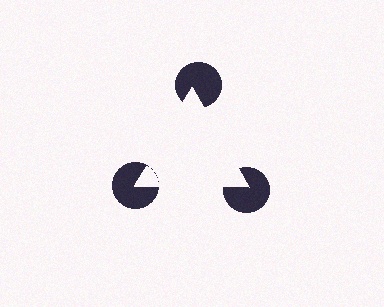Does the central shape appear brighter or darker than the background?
It typically appears slightly brighter than the background, even though no actual brightness change is drawn.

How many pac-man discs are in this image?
There are 3 — one at each vertex of the illusory triangle.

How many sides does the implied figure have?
3 sides.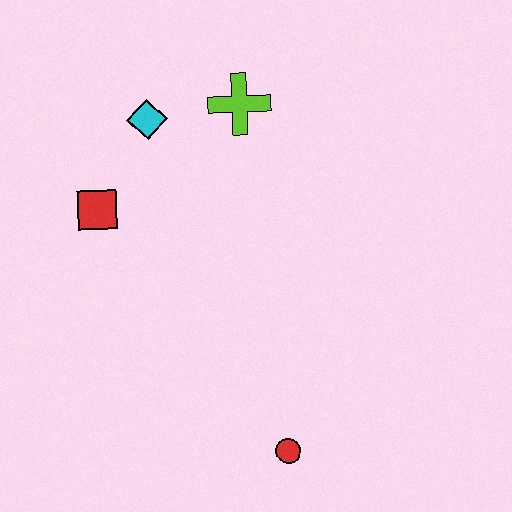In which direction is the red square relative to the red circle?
The red square is above the red circle.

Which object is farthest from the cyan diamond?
The red circle is farthest from the cyan diamond.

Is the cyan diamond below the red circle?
No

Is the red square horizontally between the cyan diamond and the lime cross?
No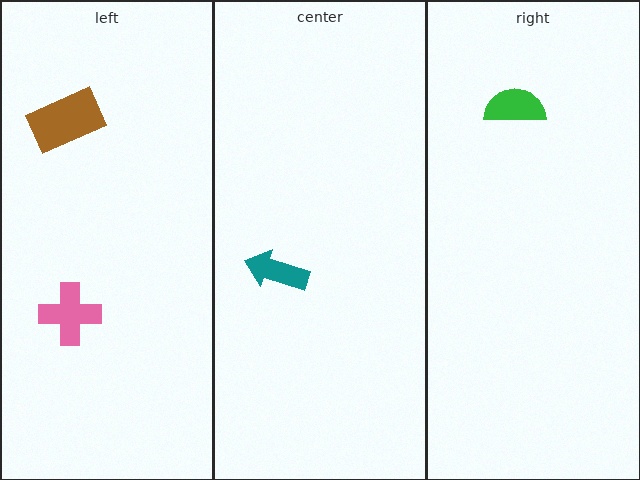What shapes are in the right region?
The green semicircle.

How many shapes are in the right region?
1.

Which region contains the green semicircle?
The right region.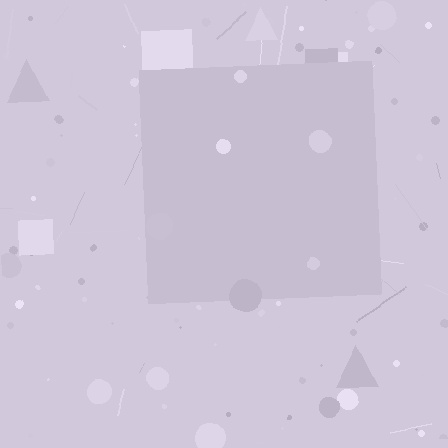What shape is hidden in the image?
A square is hidden in the image.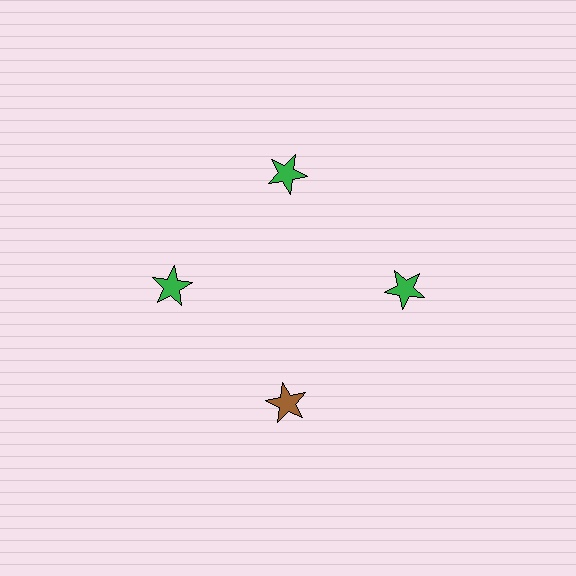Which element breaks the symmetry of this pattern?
The brown star at roughly the 6 o'clock position breaks the symmetry. All other shapes are green stars.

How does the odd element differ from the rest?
It has a different color: brown instead of green.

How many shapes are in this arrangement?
There are 4 shapes arranged in a ring pattern.